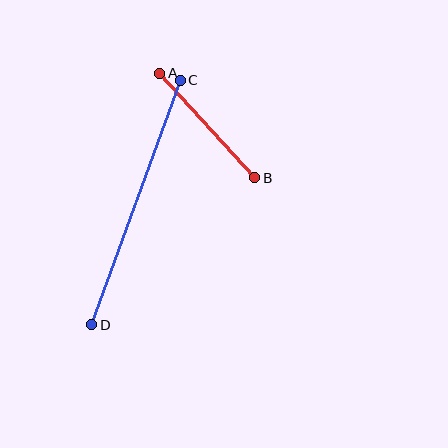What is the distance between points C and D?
The distance is approximately 260 pixels.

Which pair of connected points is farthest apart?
Points C and D are farthest apart.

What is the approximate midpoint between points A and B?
The midpoint is at approximately (207, 126) pixels.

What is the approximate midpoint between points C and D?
The midpoint is at approximately (136, 202) pixels.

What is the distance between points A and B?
The distance is approximately 141 pixels.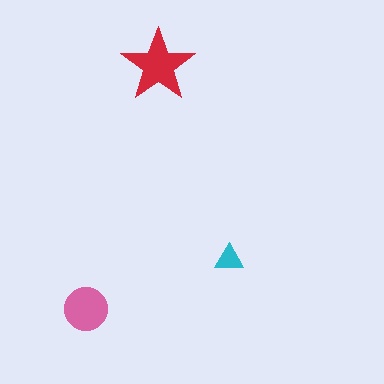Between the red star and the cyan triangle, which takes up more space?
The red star.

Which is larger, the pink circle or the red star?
The red star.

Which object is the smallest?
The cyan triangle.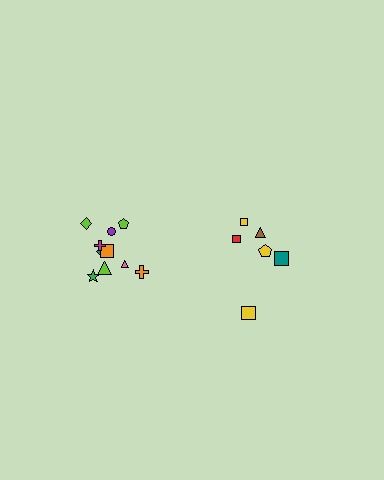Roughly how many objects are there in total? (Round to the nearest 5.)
Roughly 15 objects in total.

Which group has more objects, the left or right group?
The left group.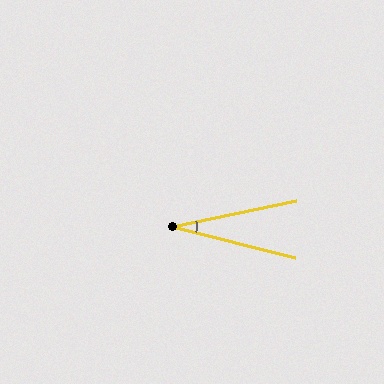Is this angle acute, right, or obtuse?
It is acute.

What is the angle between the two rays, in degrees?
Approximately 26 degrees.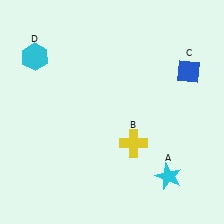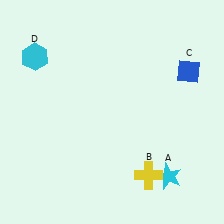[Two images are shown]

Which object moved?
The yellow cross (B) moved down.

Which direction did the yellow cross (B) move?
The yellow cross (B) moved down.